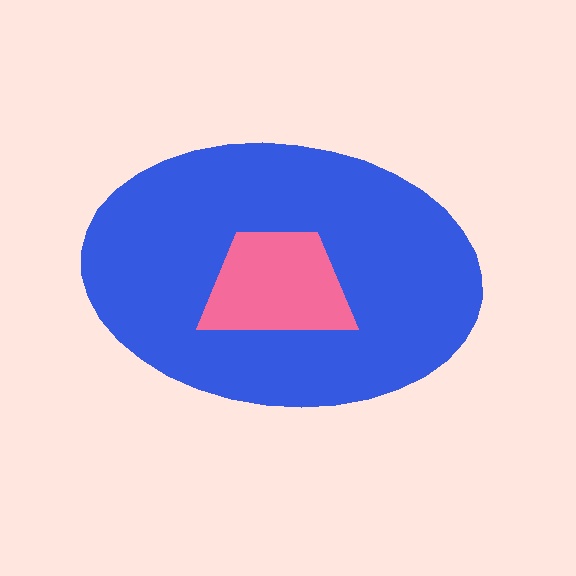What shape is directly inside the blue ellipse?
The pink trapezoid.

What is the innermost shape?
The pink trapezoid.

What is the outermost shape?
The blue ellipse.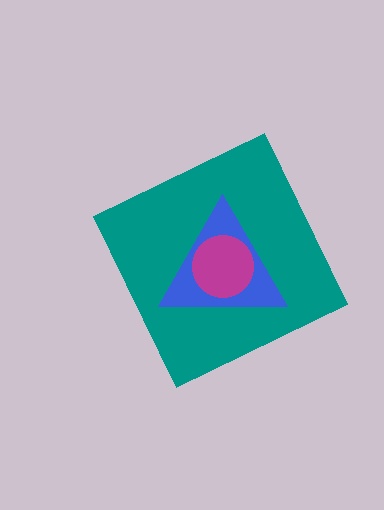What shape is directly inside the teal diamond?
The blue triangle.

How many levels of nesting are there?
3.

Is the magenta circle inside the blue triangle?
Yes.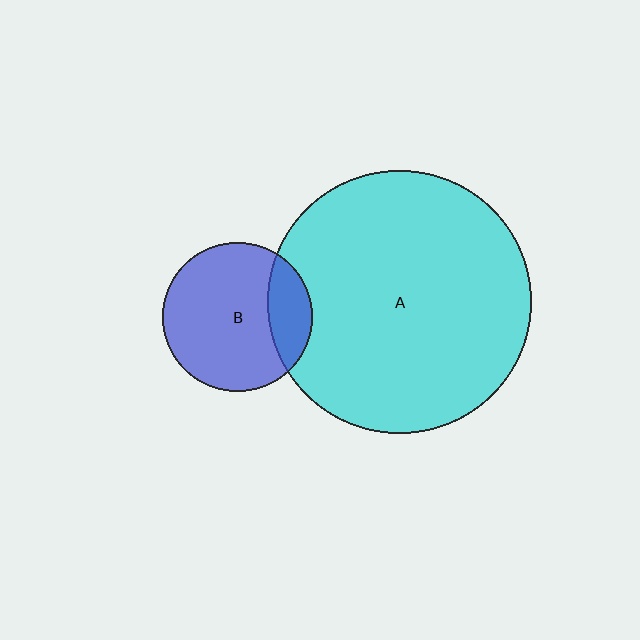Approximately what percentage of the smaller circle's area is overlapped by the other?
Approximately 20%.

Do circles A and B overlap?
Yes.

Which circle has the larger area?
Circle A (cyan).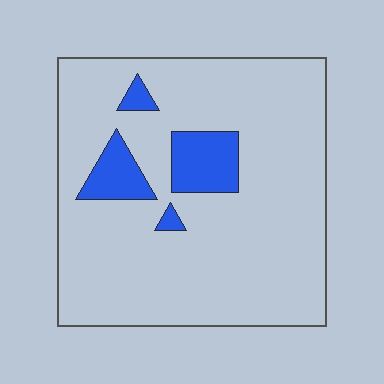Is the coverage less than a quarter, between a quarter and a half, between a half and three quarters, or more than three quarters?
Less than a quarter.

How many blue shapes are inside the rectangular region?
4.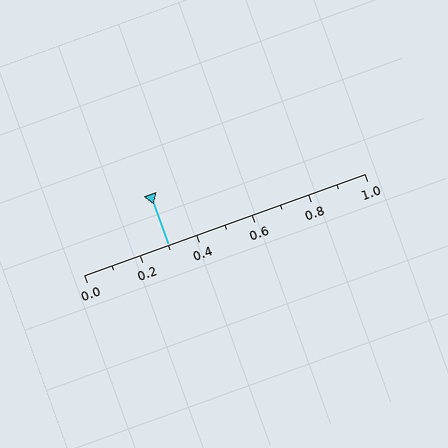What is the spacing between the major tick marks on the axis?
The major ticks are spaced 0.2 apart.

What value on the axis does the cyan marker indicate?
The marker indicates approximately 0.3.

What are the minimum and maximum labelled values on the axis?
The axis runs from 0.0 to 1.0.